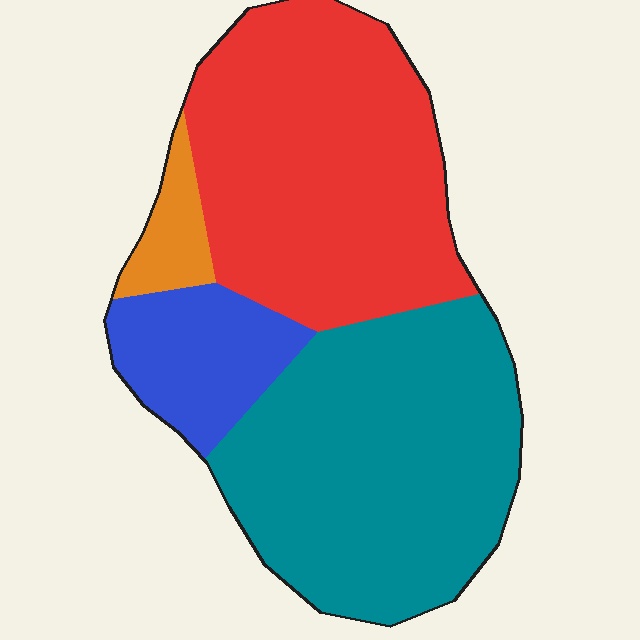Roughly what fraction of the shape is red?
Red takes up between a third and a half of the shape.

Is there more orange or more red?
Red.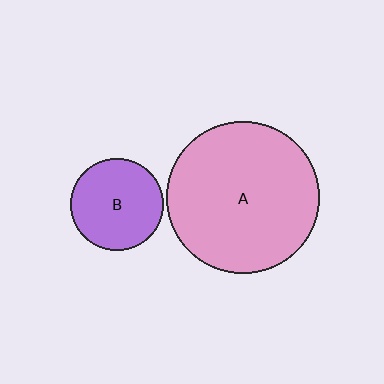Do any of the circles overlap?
No, none of the circles overlap.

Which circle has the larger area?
Circle A (pink).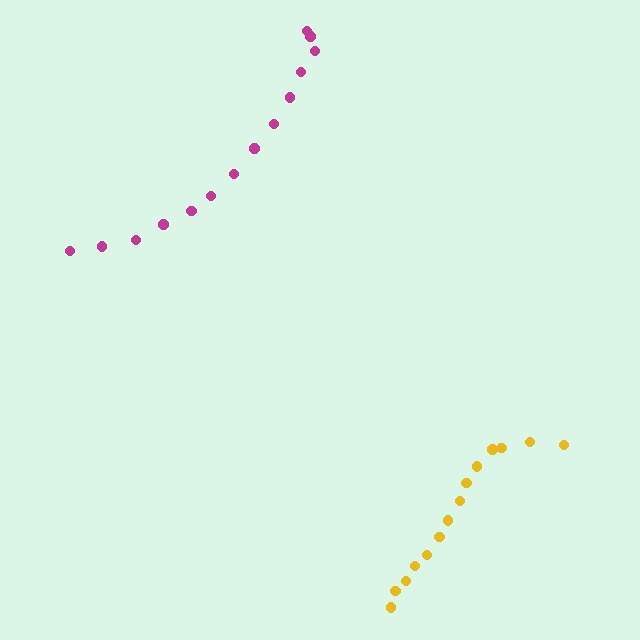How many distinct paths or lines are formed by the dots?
There are 2 distinct paths.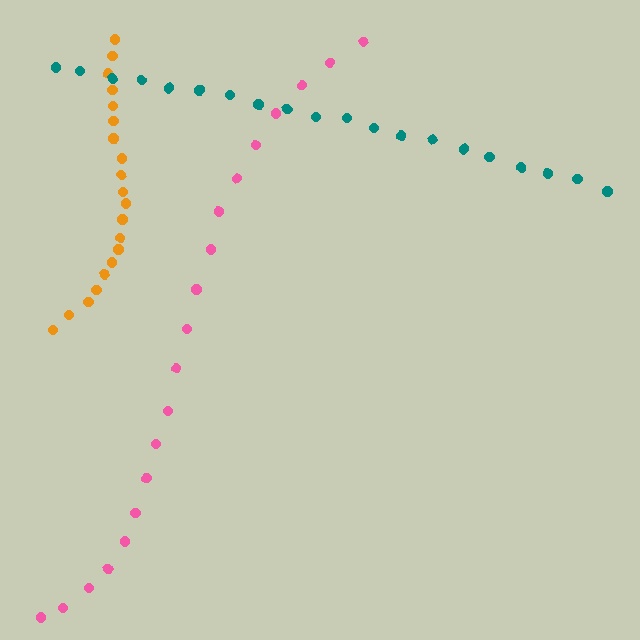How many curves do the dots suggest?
There are 3 distinct paths.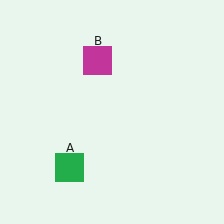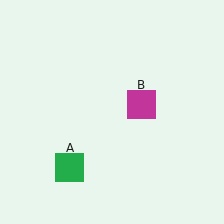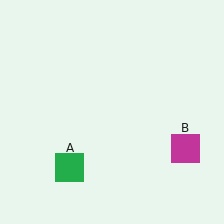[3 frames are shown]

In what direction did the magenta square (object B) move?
The magenta square (object B) moved down and to the right.